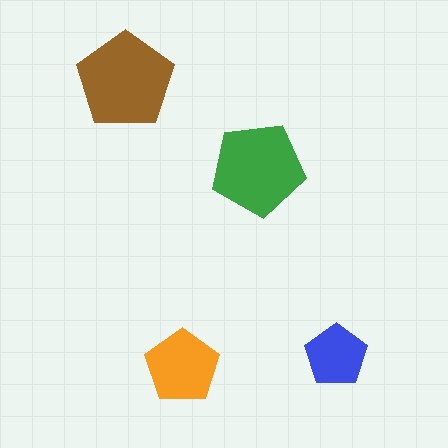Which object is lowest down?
The orange pentagon is bottommost.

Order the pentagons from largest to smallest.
the brown one, the green one, the orange one, the blue one.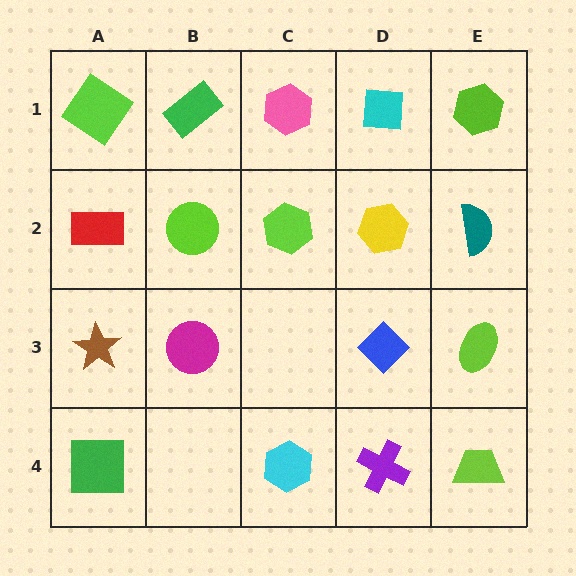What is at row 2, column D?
A yellow hexagon.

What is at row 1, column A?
A lime diamond.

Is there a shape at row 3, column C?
No, that cell is empty.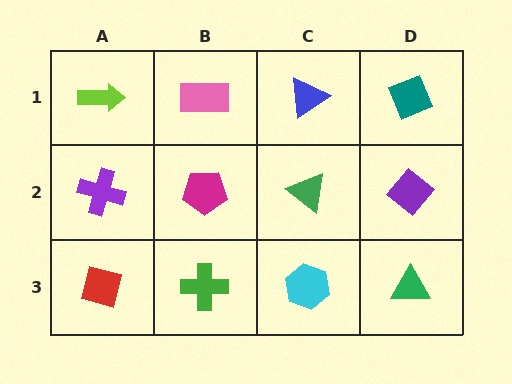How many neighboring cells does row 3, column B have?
3.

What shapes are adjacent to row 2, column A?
A lime arrow (row 1, column A), a red square (row 3, column A), a magenta pentagon (row 2, column B).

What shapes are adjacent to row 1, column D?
A purple diamond (row 2, column D), a blue triangle (row 1, column C).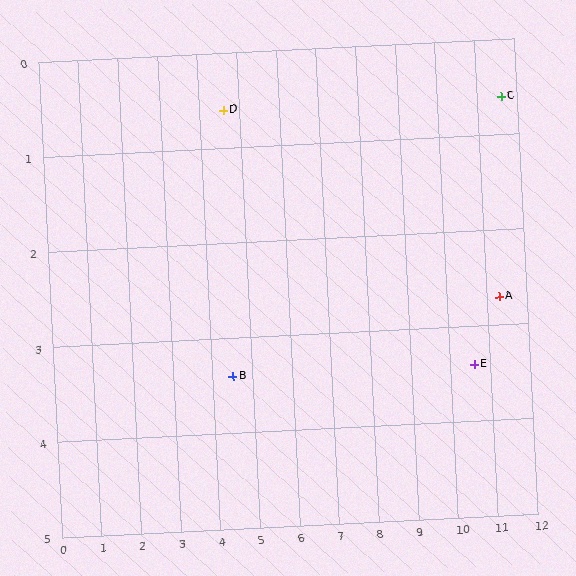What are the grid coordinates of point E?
Point E is at approximately (10.6, 3.4).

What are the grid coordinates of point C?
Point C is at approximately (11.6, 0.6).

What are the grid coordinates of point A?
Point A is at approximately (11.3, 2.7).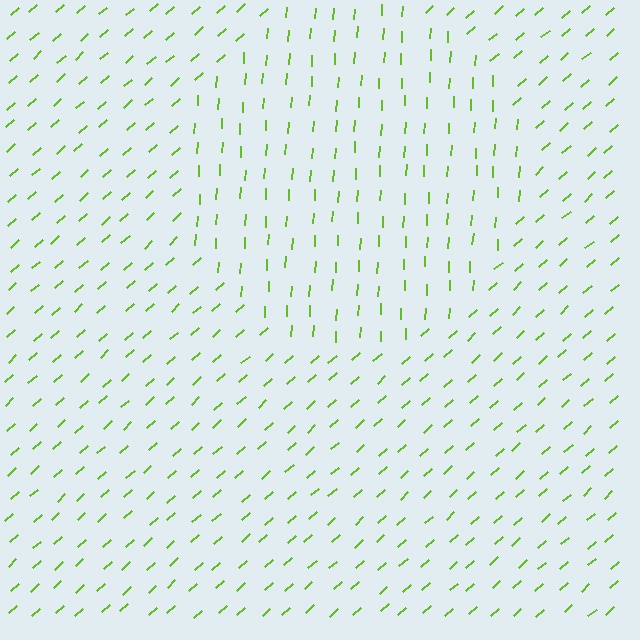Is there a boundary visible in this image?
Yes, there is a texture boundary formed by a change in line orientation.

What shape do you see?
I see a circle.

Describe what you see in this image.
The image is filled with small lime line segments. A circle region in the image has lines oriented differently from the surrounding lines, creating a visible texture boundary.